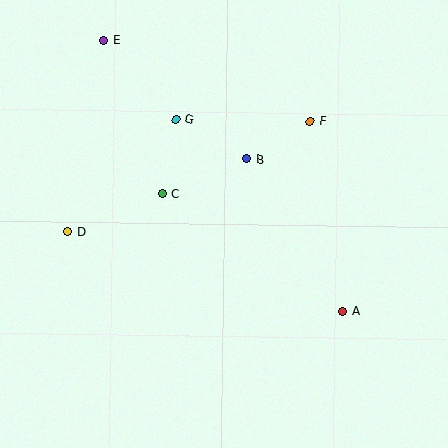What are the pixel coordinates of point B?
Point B is at (247, 159).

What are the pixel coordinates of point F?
Point F is at (310, 122).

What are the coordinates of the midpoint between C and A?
The midpoint between C and A is at (253, 252).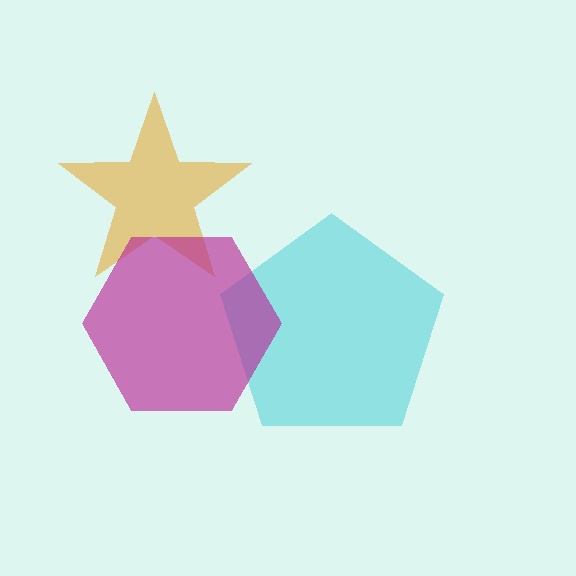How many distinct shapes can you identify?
There are 3 distinct shapes: an orange star, a cyan pentagon, a magenta hexagon.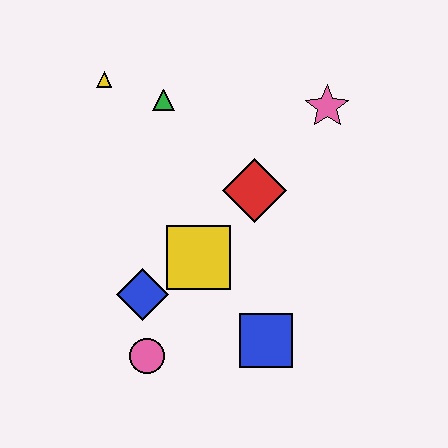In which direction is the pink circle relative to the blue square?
The pink circle is to the left of the blue square.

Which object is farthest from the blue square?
The yellow triangle is farthest from the blue square.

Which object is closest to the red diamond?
The yellow square is closest to the red diamond.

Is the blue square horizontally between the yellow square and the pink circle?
No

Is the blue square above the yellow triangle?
No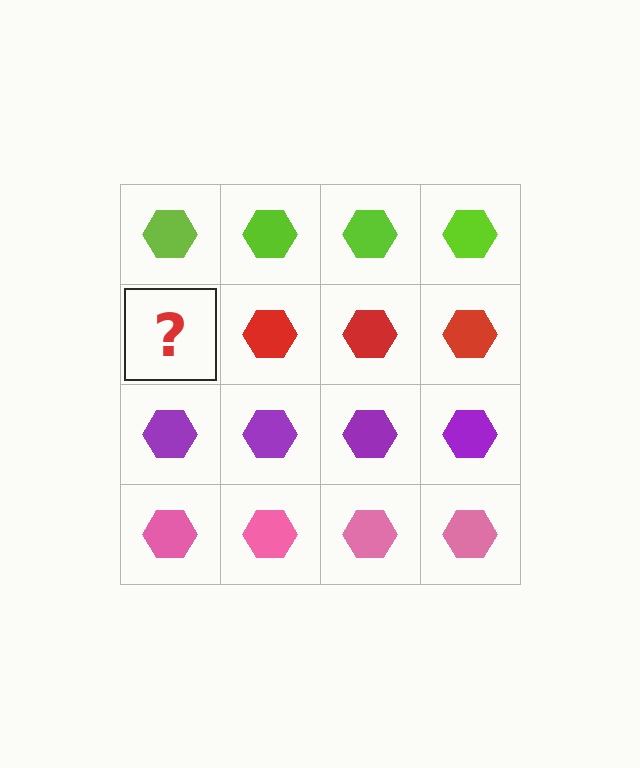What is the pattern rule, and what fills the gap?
The rule is that each row has a consistent color. The gap should be filled with a red hexagon.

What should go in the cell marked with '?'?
The missing cell should contain a red hexagon.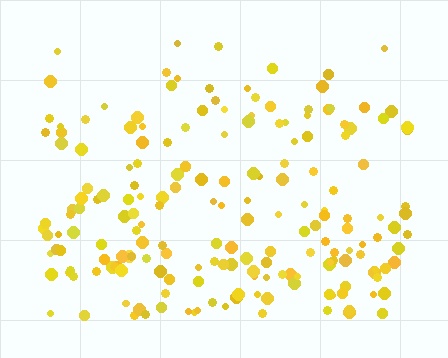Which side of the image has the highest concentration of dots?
The bottom.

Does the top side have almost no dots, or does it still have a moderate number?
Still a moderate number, just noticeably fewer than the bottom.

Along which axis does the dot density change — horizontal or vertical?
Vertical.